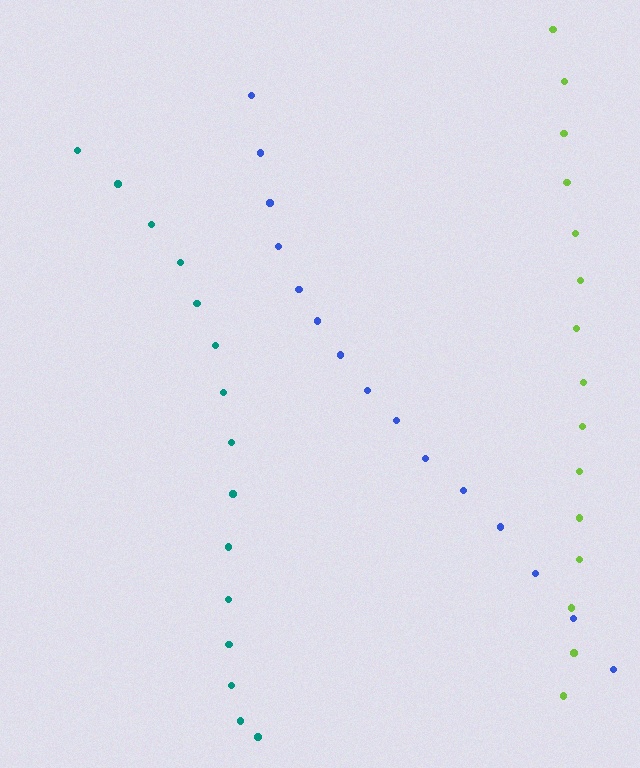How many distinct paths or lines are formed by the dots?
There are 3 distinct paths.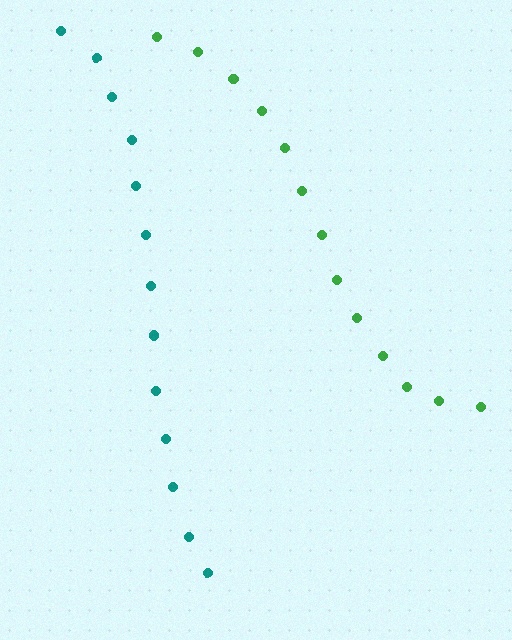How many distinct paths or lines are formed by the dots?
There are 2 distinct paths.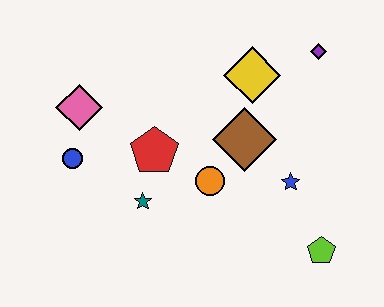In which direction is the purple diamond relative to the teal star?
The purple diamond is to the right of the teal star.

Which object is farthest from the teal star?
The purple diamond is farthest from the teal star.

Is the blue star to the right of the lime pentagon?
No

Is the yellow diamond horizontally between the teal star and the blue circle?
No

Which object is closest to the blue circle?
The pink diamond is closest to the blue circle.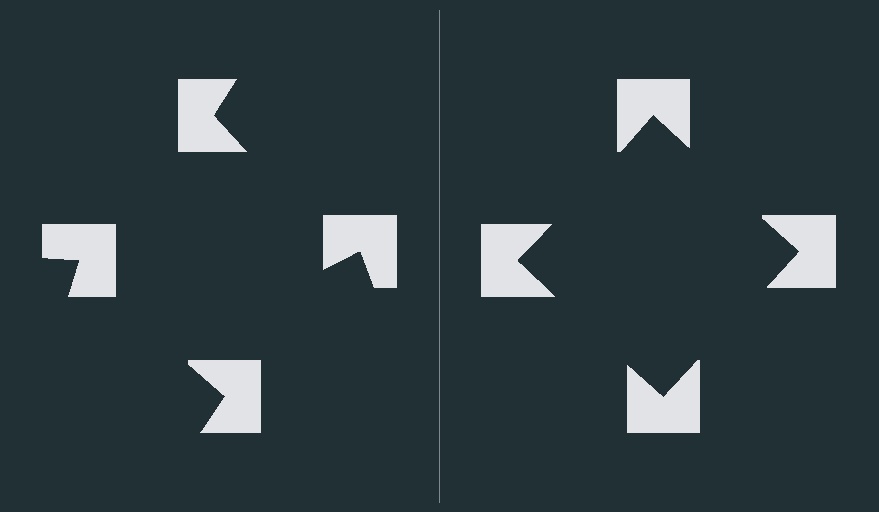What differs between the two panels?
The notched squares are positioned identically on both sides; only the wedge orientations differ. On the right they align to a square; on the left they are misaligned.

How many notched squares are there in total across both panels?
8 — 4 on each side.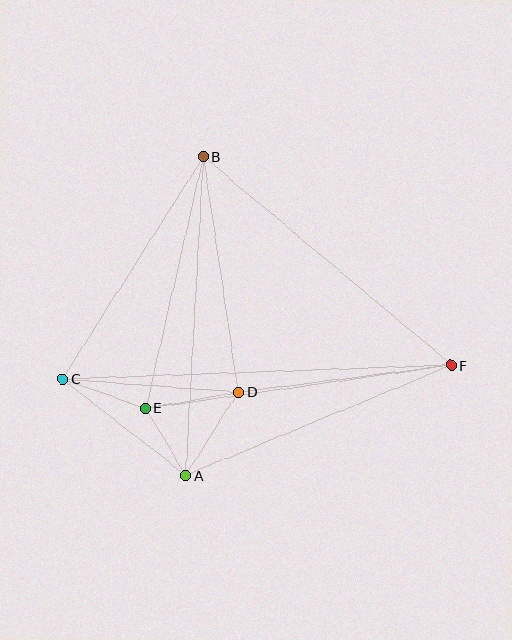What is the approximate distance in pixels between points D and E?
The distance between D and E is approximately 94 pixels.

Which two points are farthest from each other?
Points C and F are farthest from each other.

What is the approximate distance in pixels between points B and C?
The distance between B and C is approximately 263 pixels.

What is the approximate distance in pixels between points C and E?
The distance between C and E is approximately 88 pixels.